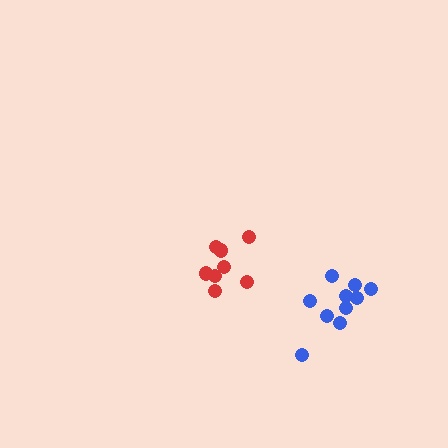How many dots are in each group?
Group 1: 10 dots, Group 2: 8 dots (18 total).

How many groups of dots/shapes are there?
There are 2 groups.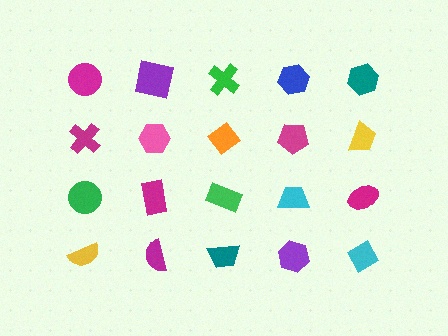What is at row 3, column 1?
A green circle.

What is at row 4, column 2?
A magenta semicircle.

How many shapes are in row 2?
5 shapes.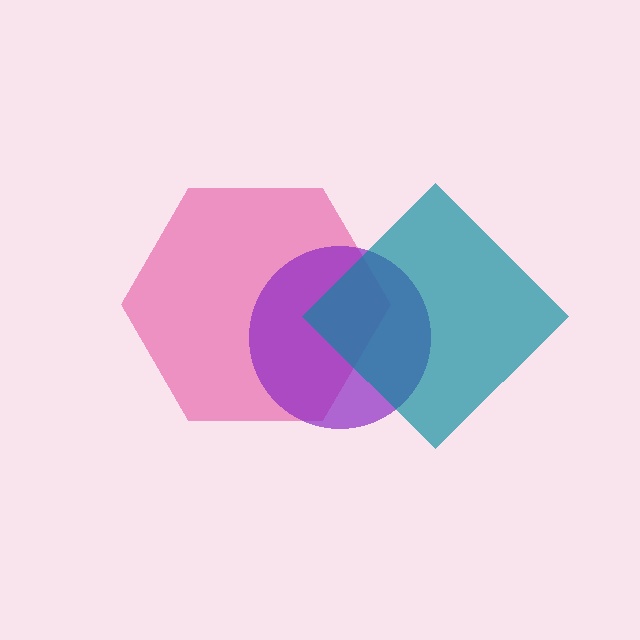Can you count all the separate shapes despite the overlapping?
Yes, there are 3 separate shapes.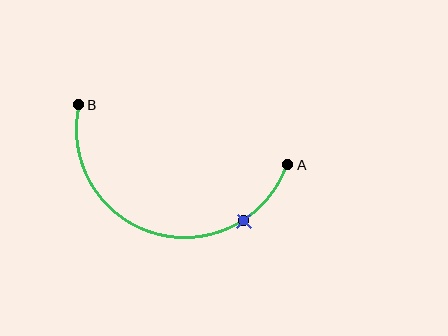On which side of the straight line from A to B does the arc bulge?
The arc bulges below the straight line connecting A and B.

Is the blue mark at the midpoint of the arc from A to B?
No. The blue mark lies on the arc but is closer to endpoint A. The arc midpoint would be at the point on the curve equidistant along the arc from both A and B.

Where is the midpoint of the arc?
The arc midpoint is the point on the curve farthest from the straight line joining A and B. It sits below that line.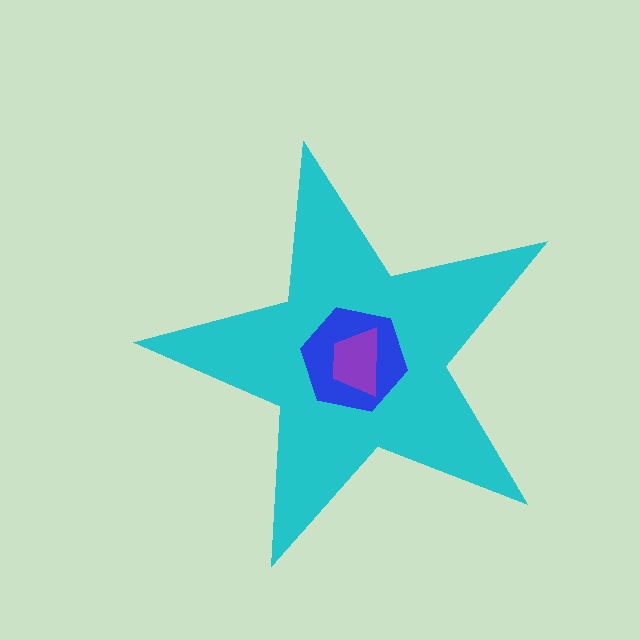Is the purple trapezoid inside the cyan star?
Yes.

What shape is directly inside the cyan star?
The blue hexagon.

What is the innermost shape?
The purple trapezoid.